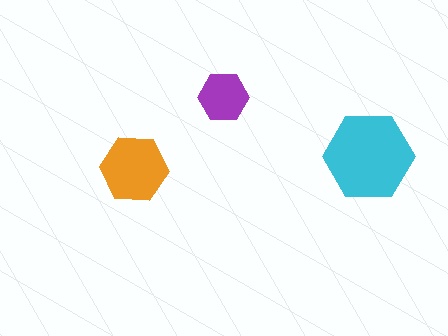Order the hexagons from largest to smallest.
the cyan one, the orange one, the purple one.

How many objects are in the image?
There are 3 objects in the image.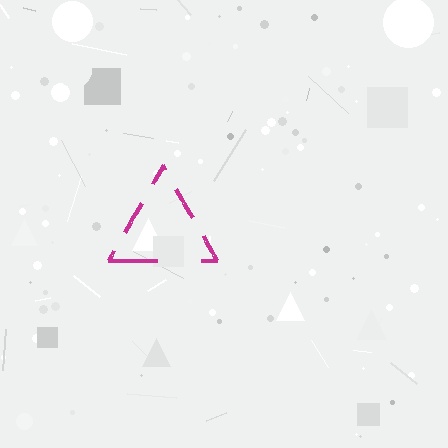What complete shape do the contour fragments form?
The contour fragments form a triangle.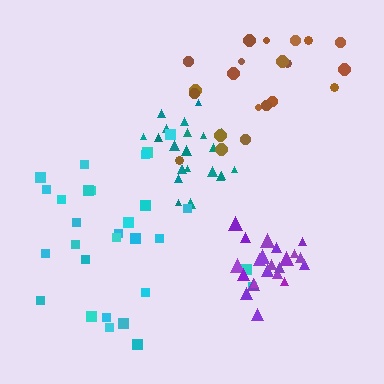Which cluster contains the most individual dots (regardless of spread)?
Cyan (29).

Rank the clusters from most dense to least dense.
purple, teal, brown, cyan.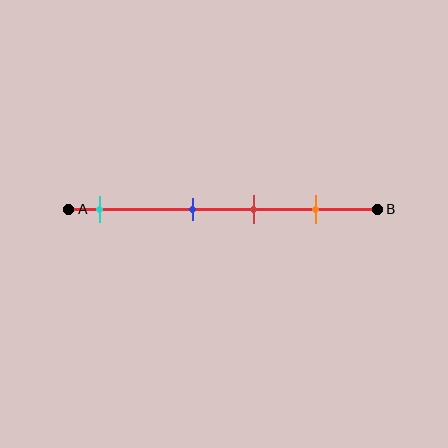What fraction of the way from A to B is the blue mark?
The blue mark is approximately 40% (0.4) of the way from A to B.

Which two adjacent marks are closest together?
The blue and red marks are the closest adjacent pair.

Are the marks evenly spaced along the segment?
No, the marks are not evenly spaced.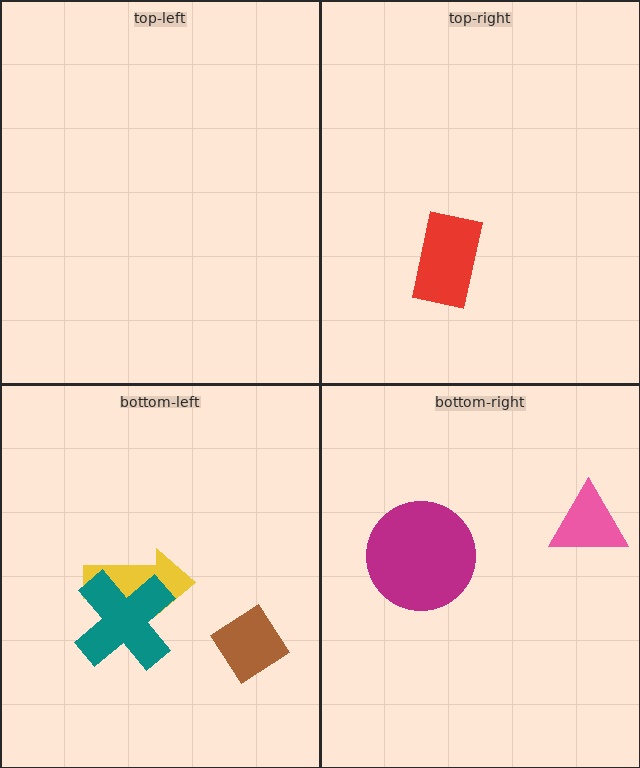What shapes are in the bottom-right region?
The magenta circle, the pink triangle.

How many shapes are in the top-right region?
1.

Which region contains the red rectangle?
The top-right region.